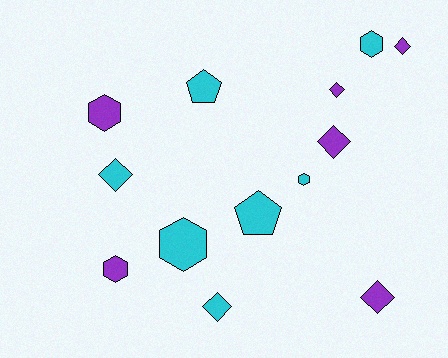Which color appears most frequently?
Cyan, with 7 objects.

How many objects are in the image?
There are 13 objects.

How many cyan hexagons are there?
There are 3 cyan hexagons.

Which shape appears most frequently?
Diamond, with 6 objects.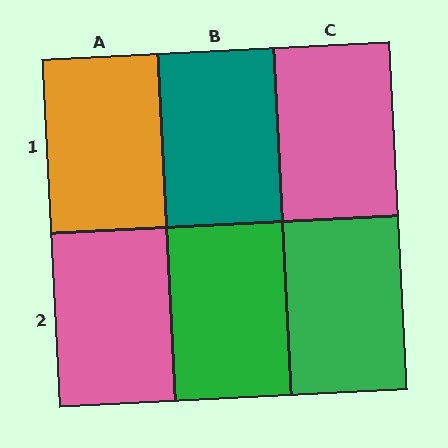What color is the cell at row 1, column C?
Pink.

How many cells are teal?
1 cell is teal.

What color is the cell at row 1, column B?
Teal.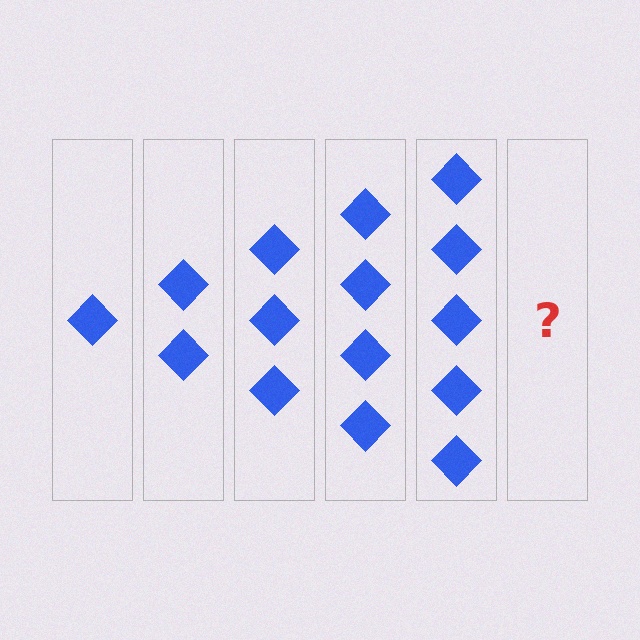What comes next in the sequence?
The next element should be 6 diamonds.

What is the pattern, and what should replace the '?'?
The pattern is that each step adds one more diamond. The '?' should be 6 diamonds.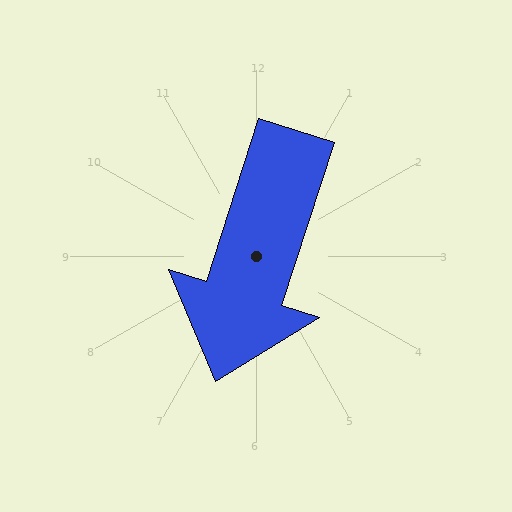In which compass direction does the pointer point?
South.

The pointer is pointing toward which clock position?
Roughly 7 o'clock.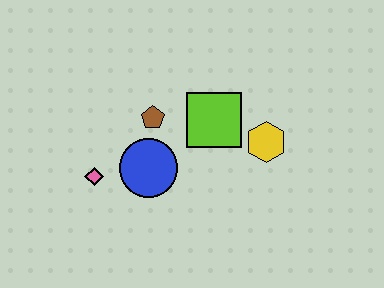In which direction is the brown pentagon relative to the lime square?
The brown pentagon is to the left of the lime square.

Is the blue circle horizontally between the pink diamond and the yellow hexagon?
Yes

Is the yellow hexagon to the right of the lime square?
Yes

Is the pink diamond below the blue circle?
Yes